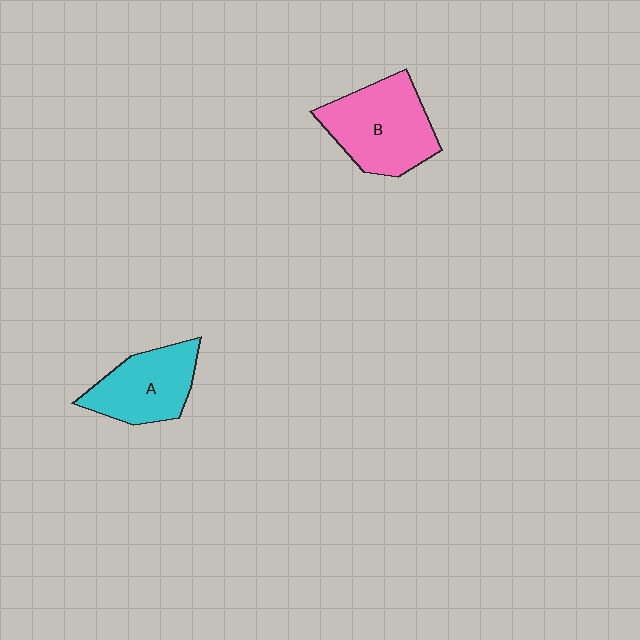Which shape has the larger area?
Shape B (pink).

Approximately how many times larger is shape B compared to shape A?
Approximately 1.2 times.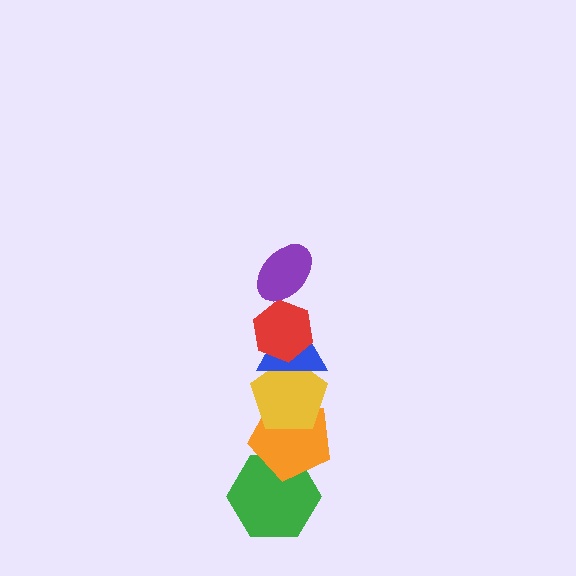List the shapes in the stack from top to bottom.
From top to bottom: the purple ellipse, the red hexagon, the blue triangle, the yellow pentagon, the orange pentagon, the green hexagon.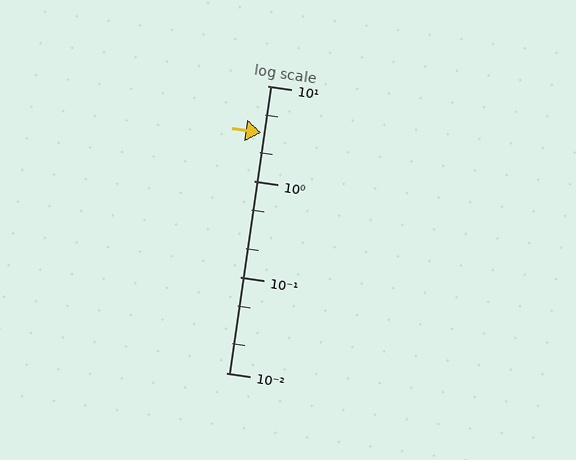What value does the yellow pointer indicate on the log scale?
The pointer indicates approximately 3.2.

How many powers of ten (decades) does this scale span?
The scale spans 3 decades, from 0.01 to 10.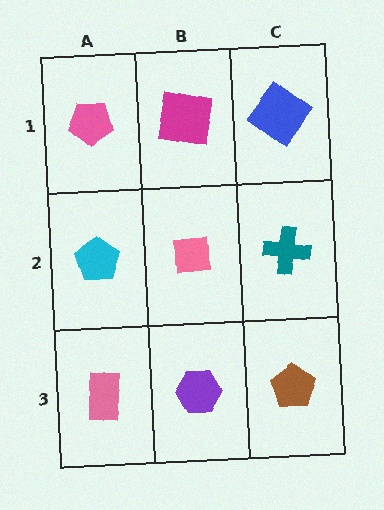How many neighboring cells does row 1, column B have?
3.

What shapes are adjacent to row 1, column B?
A pink square (row 2, column B), a pink pentagon (row 1, column A), a blue diamond (row 1, column C).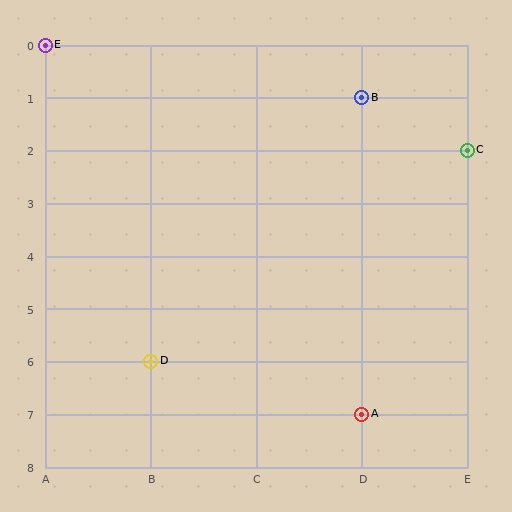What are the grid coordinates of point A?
Point A is at grid coordinates (D, 7).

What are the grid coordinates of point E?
Point E is at grid coordinates (A, 0).